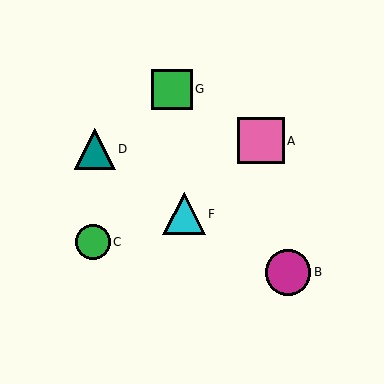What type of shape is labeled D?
Shape D is a teal triangle.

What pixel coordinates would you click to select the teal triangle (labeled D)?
Click at (95, 149) to select the teal triangle D.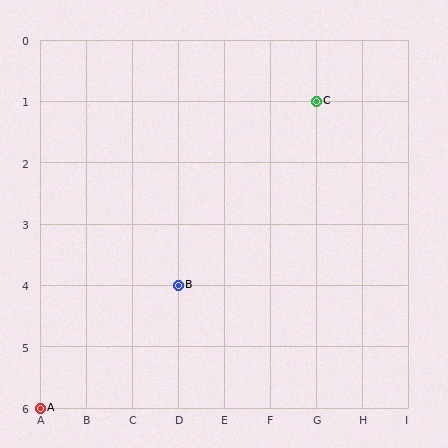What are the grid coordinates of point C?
Point C is at grid coordinates (G, 1).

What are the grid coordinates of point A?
Point A is at grid coordinates (A, 6).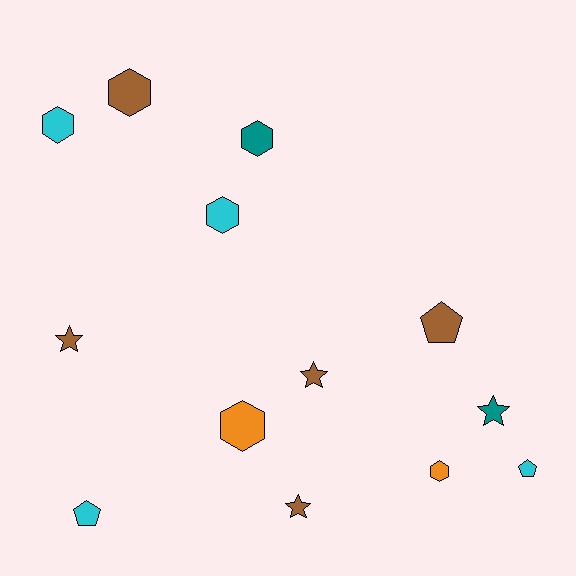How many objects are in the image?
There are 13 objects.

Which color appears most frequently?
Brown, with 5 objects.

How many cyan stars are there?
There are no cyan stars.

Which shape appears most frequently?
Hexagon, with 6 objects.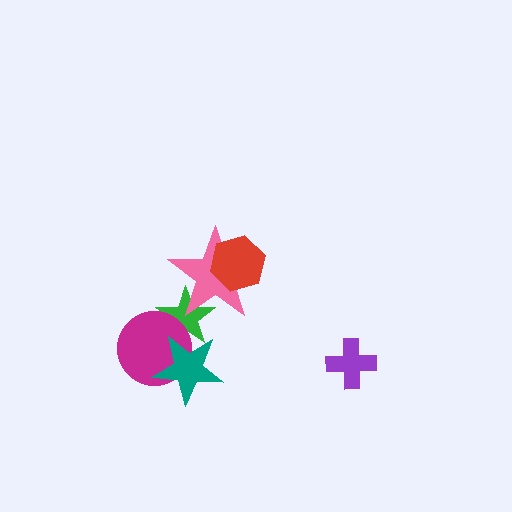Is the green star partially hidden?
Yes, it is partially covered by another shape.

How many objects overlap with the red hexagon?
1 object overlaps with the red hexagon.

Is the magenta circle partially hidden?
Yes, it is partially covered by another shape.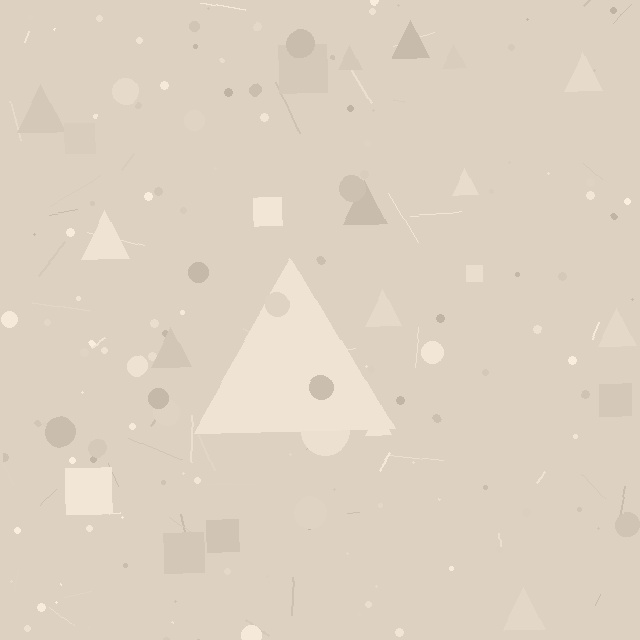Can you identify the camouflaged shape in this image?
The camouflaged shape is a triangle.